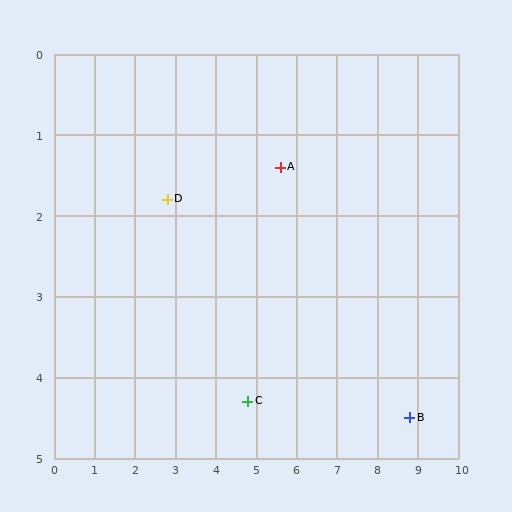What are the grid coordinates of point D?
Point D is at approximately (2.8, 1.8).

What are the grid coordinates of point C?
Point C is at approximately (4.8, 4.3).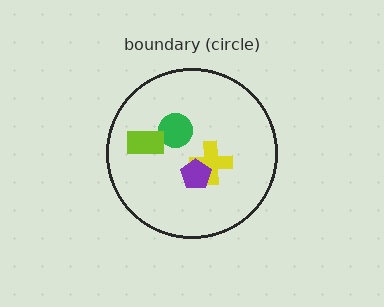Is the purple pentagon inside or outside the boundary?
Inside.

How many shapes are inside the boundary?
4 inside, 0 outside.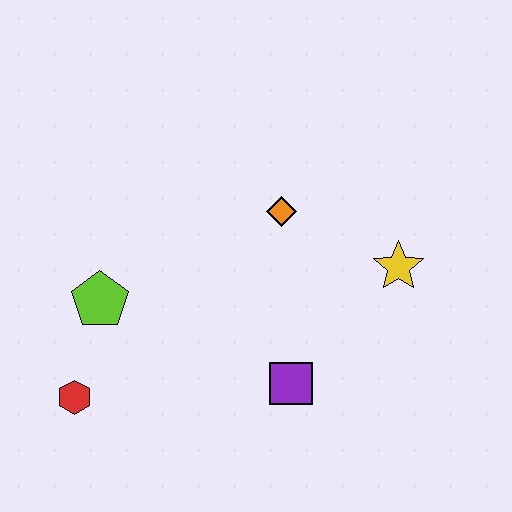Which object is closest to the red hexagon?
The lime pentagon is closest to the red hexagon.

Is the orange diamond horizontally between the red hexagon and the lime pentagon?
No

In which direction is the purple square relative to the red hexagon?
The purple square is to the right of the red hexagon.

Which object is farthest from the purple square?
The red hexagon is farthest from the purple square.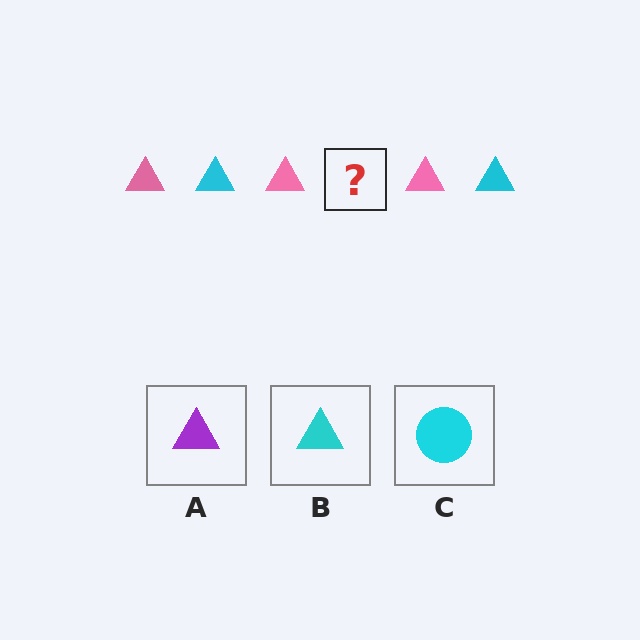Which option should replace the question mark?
Option B.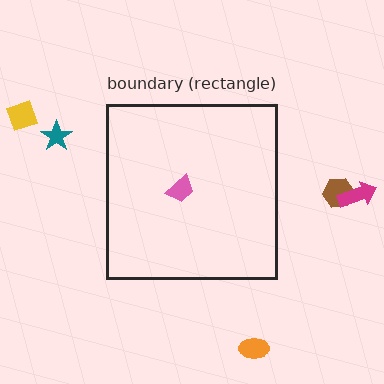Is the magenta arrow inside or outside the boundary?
Outside.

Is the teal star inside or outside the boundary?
Outside.